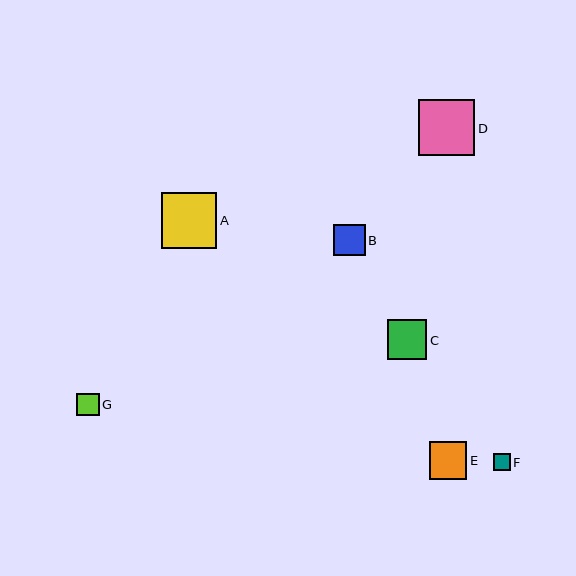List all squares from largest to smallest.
From largest to smallest: D, A, C, E, B, G, F.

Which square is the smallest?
Square F is the smallest with a size of approximately 17 pixels.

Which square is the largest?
Square D is the largest with a size of approximately 57 pixels.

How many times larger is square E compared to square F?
Square E is approximately 2.2 times the size of square F.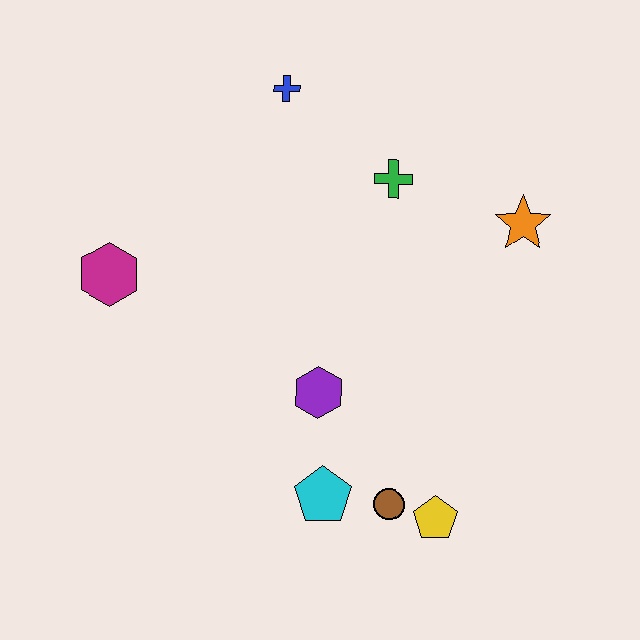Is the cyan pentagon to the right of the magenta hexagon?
Yes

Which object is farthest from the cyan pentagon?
The blue cross is farthest from the cyan pentagon.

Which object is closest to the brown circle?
The yellow pentagon is closest to the brown circle.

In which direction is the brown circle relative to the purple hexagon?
The brown circle is below the purple hexagon.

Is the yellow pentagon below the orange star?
Yes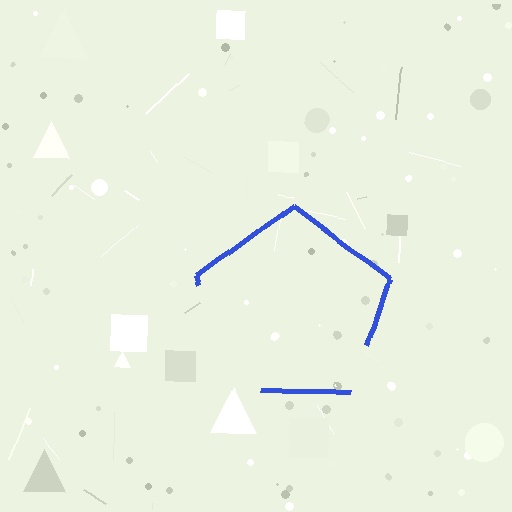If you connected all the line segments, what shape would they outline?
They would outline a pentagon.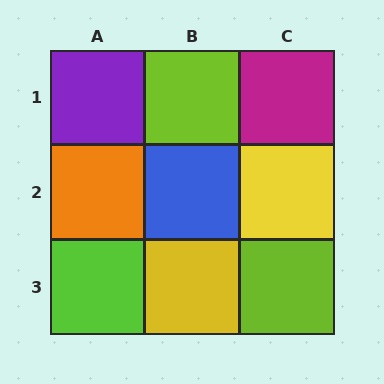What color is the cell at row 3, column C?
Lime.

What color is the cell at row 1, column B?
Lime.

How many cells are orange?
1 cell is orange.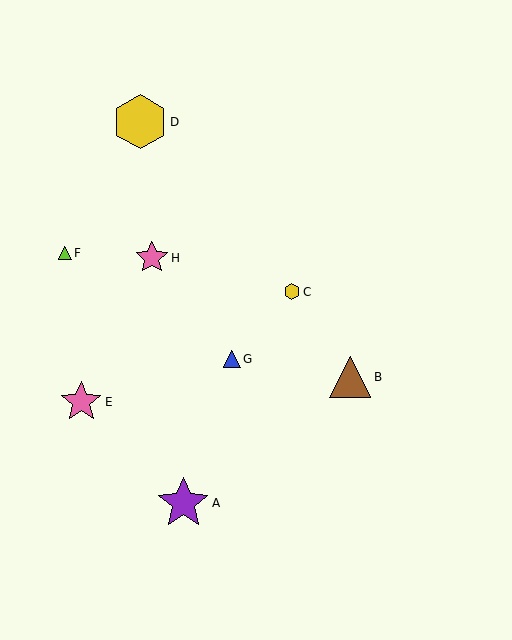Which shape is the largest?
The yellow hexagon (labeled D) is the largest.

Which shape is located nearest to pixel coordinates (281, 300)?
The yellow hexagon (labeled C) at (292, 292) is nearest to that location.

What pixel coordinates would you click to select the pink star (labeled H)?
Click at (152, 258) to select the pink star H.